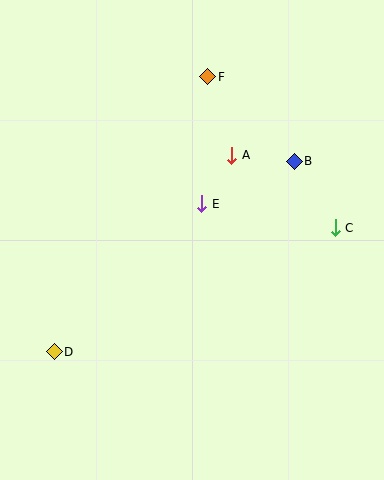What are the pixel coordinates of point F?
Point F is at (208, 77).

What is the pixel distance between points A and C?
The distance between A and C is 126 pixels.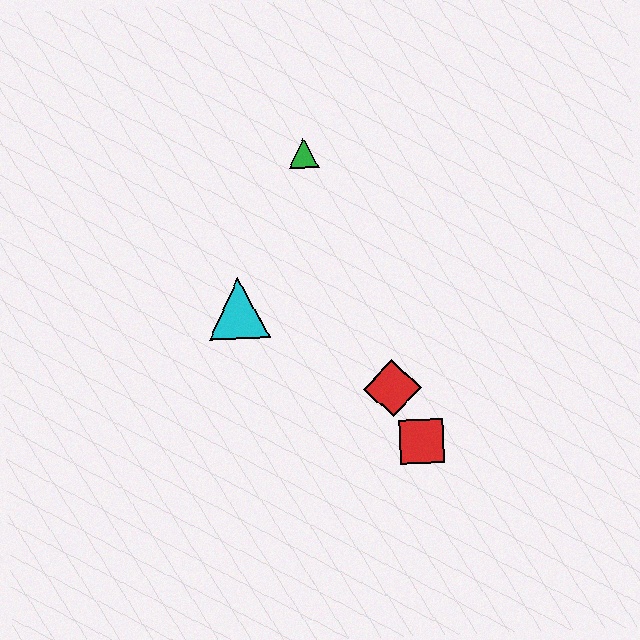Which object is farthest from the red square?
The green triangle is farthest from the red square.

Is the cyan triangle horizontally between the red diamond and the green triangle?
No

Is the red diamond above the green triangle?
No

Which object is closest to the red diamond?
The red square is closest to the red diamond.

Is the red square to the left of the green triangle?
No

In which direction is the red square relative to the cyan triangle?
The red square is to the right of the cyan triangle.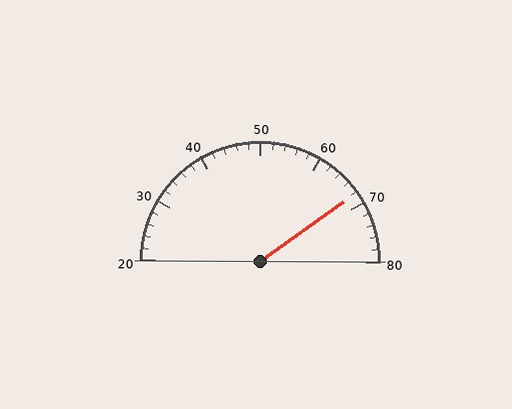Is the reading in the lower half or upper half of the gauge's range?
The reading is in the upper half of the range (20 to 80).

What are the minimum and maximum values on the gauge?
The gauge ranges from 20 to 80.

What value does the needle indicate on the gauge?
The needle indicates approximately 68.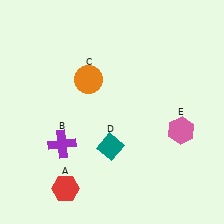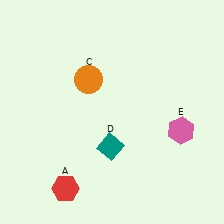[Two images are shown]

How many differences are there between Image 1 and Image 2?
There is 1 difference between the two images.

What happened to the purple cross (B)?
The purple cross (B) was removed in Image 2. It was in the bottom-left area of Image 1.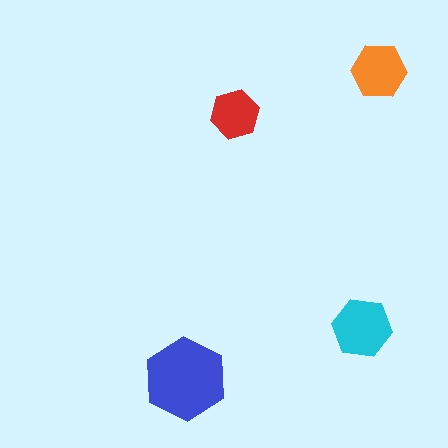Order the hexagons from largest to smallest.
the blue one, the cyan one, the orange one, the red one.